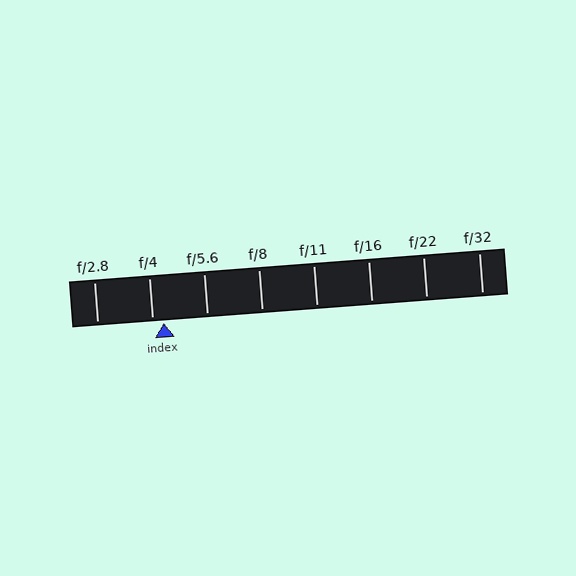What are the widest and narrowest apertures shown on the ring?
The widest aperture shown is f/2.8 and the narrowest is f/32.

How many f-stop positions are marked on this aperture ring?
There are 8 f-stop positions marked.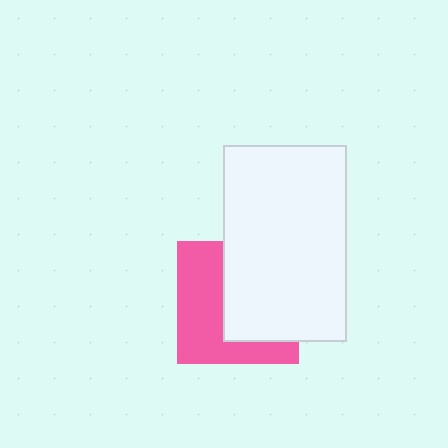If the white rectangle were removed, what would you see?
You would see the complete pink square.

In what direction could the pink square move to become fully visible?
The pink square could move left. That would shift it out from behind the white rectangle entirely.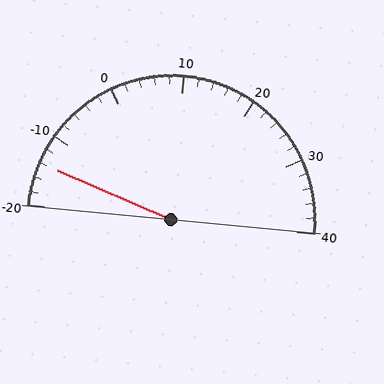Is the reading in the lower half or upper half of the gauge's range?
The reading is in the lower half of the range (-20 to 40).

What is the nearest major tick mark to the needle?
The nearest major tick mark is -10.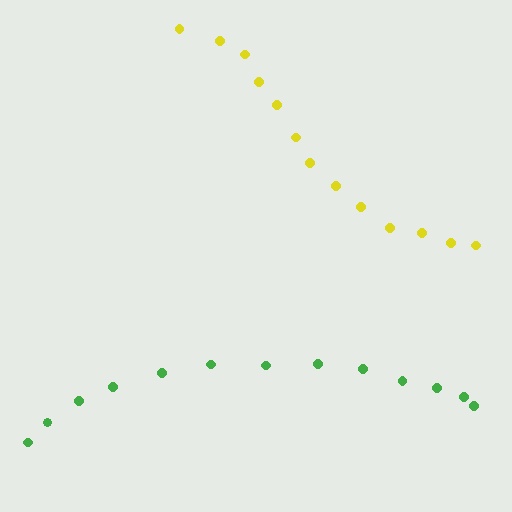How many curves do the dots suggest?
There are 2 distinct paths.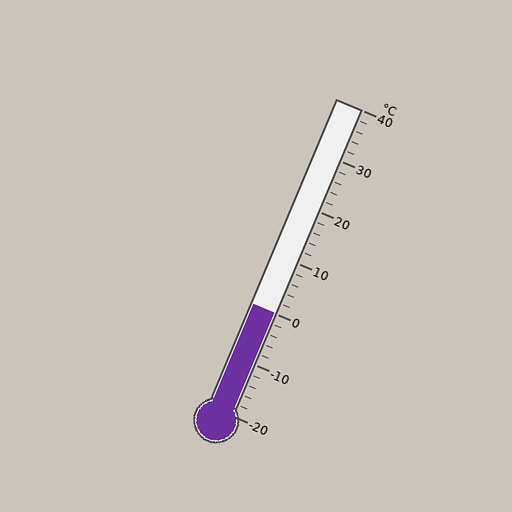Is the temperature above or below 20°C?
The temperature is below 20°C.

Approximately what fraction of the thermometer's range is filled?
The thermometer is filled to approximately 35% of its range.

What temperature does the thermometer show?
The thermometer shows approximately 0°C.